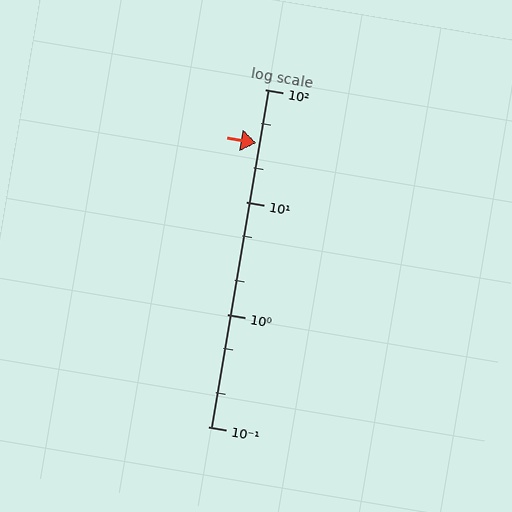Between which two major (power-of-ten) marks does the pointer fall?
The pointer is between 10 and 100.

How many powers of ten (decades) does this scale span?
The scale spans 3 decades, from 0.1 to 100.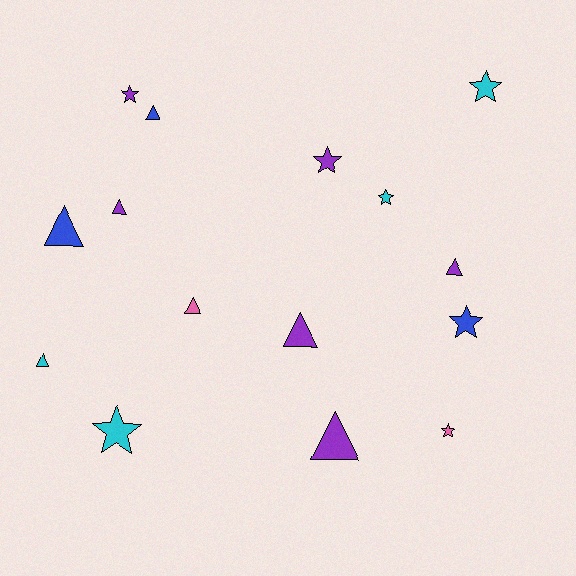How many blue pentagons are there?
There are no blue pentagons.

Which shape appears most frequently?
Triangle, with 8 objects.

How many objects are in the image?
There are 15 objects.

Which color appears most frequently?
Purple, with 6 objects.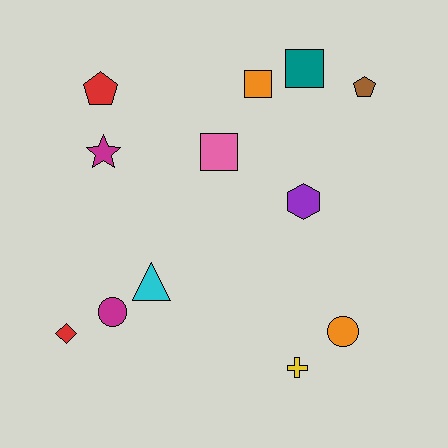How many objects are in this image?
There are 12 objects.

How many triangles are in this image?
There is 1 triangle.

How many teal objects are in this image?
There is 1 teal object.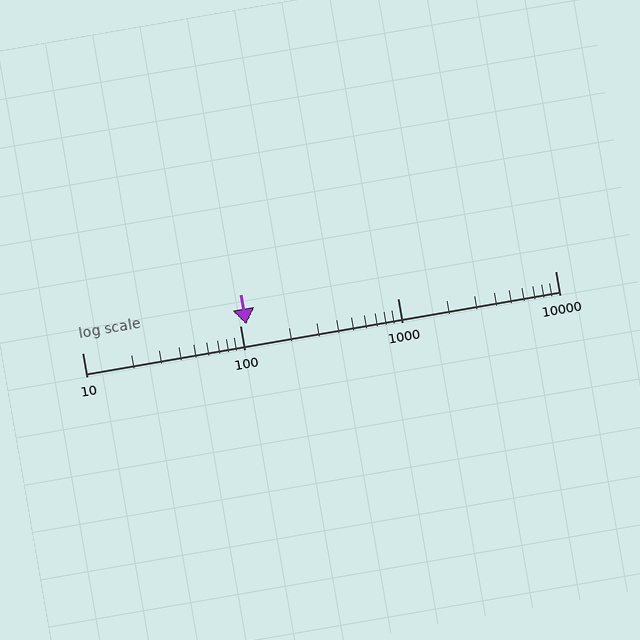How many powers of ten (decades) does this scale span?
The scale spans 3 decades, from 10 to 10000.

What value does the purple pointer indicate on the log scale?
The pointer indicates approximately 110.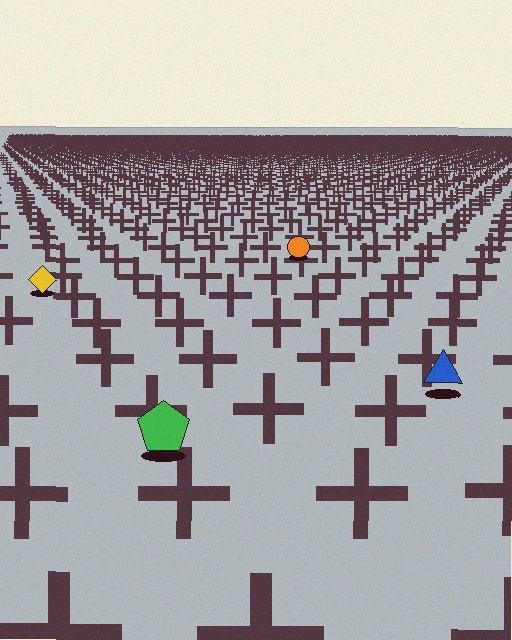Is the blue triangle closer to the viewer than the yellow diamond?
Yes. The blue triangle is closer — you can tell from the texture gradient: the ground texture is coarser near it.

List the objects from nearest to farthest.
From nearest to farthest: the green pentagon, the blue triangle, the yellow diamond, the orange circle.